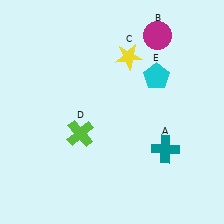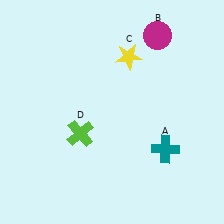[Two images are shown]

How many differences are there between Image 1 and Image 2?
There is 1 difference between the two images.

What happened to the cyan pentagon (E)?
The cyan pentagon (E) was removed in Image 2. It was in the top-right area of Image 1.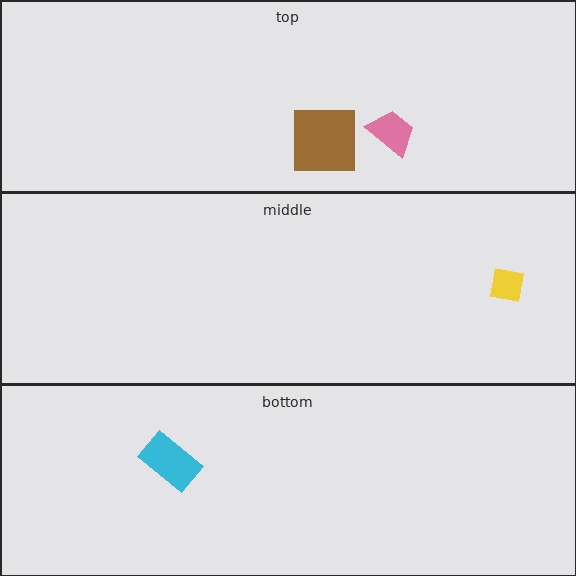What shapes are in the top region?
The brown square, the pink trapezoid.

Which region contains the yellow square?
The middle region.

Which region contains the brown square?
The top region.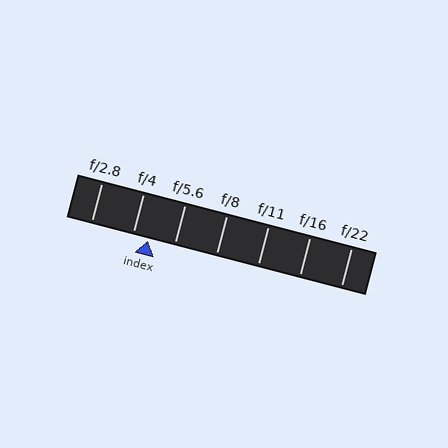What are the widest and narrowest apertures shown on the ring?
The widest aperture shown is f/2.8 and the narrowest is f/22.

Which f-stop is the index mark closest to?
The index mark is closest to f/4.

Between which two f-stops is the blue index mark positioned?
The index mark is between f/4 and f/5.6.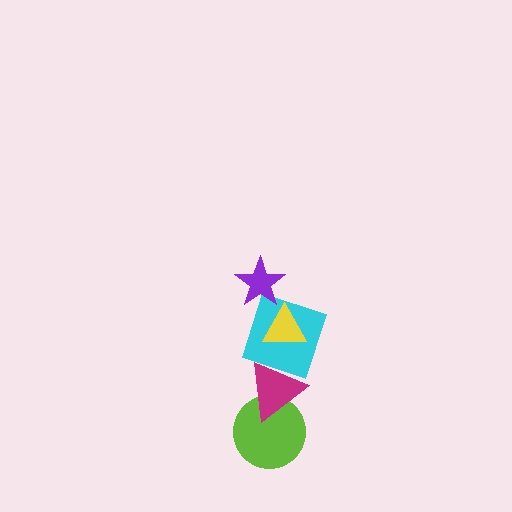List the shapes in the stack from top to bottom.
From top to bottom: the purple star, the yellow triangle, the cyan square, the magenta triangle, the lime circle.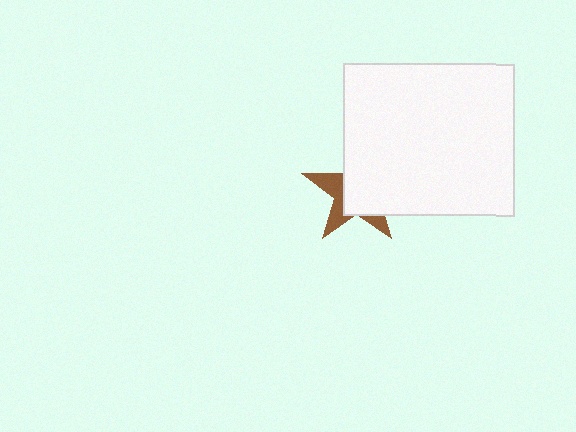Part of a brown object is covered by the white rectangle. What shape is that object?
It is a star.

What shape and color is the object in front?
The object in front is a white rectangle.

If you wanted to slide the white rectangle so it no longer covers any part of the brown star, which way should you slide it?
Slide it toward the upper-right — that is the most direct way to separate the two shapes.